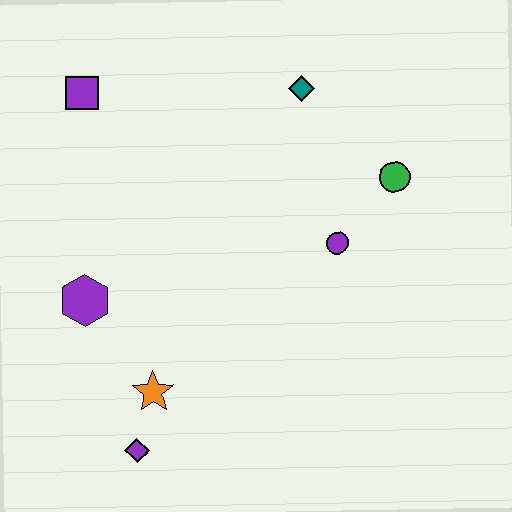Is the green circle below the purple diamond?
No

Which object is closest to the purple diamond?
The orange star is closest to the purple diamond.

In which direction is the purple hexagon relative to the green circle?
The purple hexagon is to the left of the green circle.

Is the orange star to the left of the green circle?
Yes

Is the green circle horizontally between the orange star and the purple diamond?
No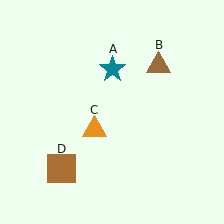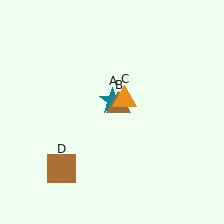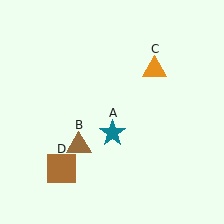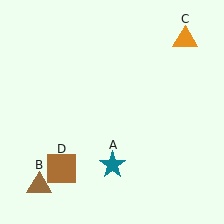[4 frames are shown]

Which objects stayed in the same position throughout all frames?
Brown square (object D) remained stationary.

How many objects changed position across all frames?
3 objects changed position: teal star (object A), brown triangle (object B), orange triangle (object C).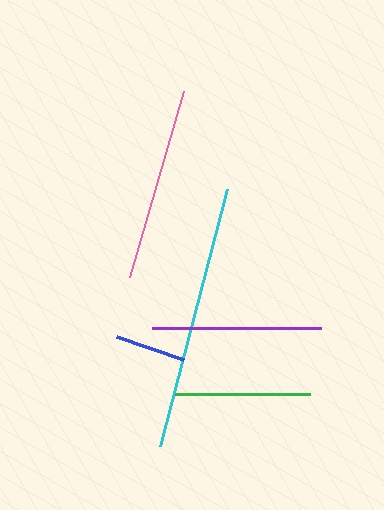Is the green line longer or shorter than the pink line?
The pink line is longer than the green line.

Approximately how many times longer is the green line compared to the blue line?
The green line is approximately 1.9 times the length of the blue line.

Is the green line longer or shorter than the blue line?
The green line is longer than the blue line.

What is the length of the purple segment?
The purple segment is approximately 169 pixels long.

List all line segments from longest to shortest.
From longest to shortest: cyan, pink, purple, green, blue.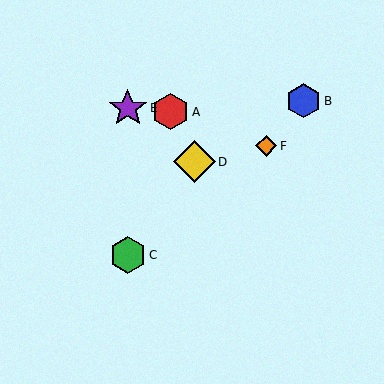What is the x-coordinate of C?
Object C is at x≈128.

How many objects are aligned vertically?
2 objects (C, E) are aligned vertically.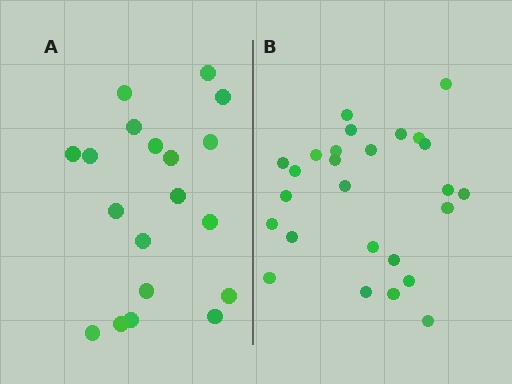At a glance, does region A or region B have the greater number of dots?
Region B (the right region) has more dots.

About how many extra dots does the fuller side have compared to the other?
Region B has roughly 8 or so more dots than region A.